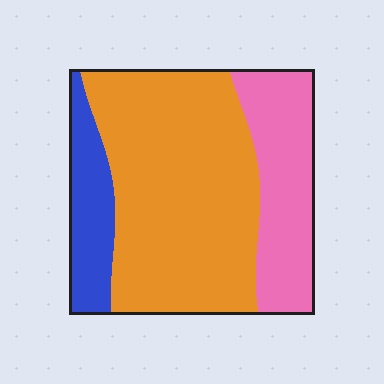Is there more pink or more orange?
Orange.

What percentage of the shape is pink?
Pink takes up about one quarter (1/4) of the shape.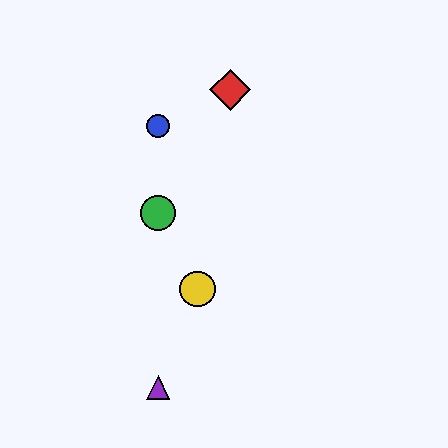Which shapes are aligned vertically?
The blue circle, the green circle, the purple triangle are aligned vertically.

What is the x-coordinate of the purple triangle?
The purple triangle is at x≈158.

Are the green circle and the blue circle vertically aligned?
Yes, both are at x≈158.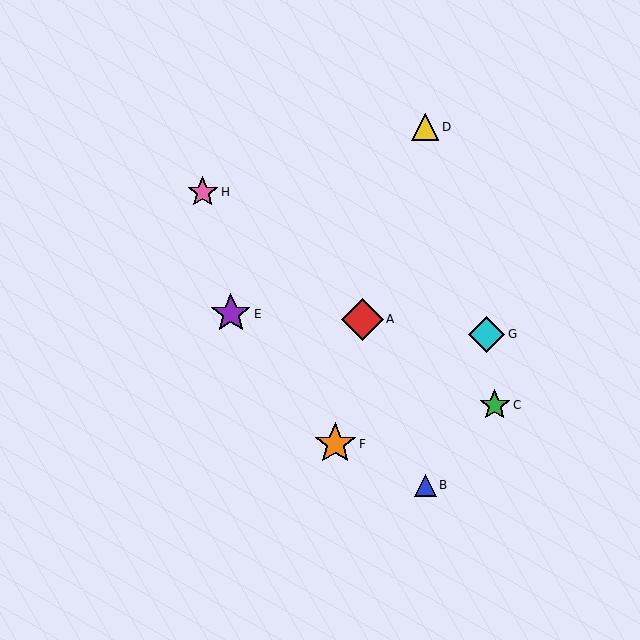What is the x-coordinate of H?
Object H is at x≈203.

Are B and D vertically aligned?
Yes, both are at x≈425.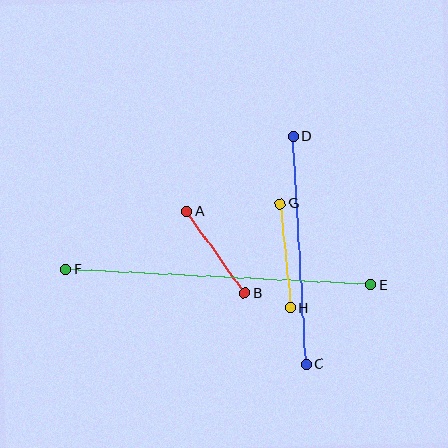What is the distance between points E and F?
The distance is approximately 305 pixels.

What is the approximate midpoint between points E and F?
The midpoint is at approximately (218, 277) pixels.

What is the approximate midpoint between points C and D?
The midpoint is at approximately (300, 250) pixels.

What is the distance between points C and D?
The distance is approximately 228 pixels.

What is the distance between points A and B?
The distance is approximately 100 pixels.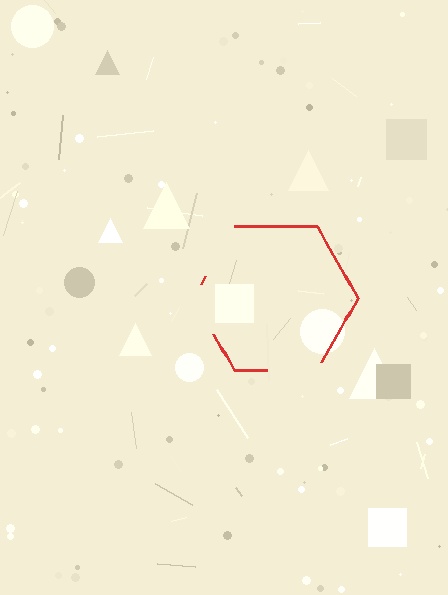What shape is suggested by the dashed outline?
The dashed outline suggests a hexagon.